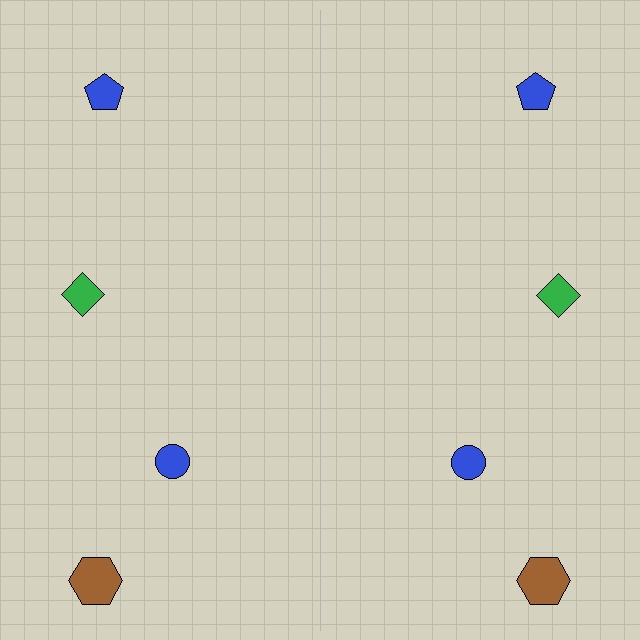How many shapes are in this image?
There are 8 shapes in this image.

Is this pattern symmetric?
Yes, this pattern has bilateral (reflection) symmetry.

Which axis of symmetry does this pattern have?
The pattern has a vertical axis of symmetry running through the center of the image.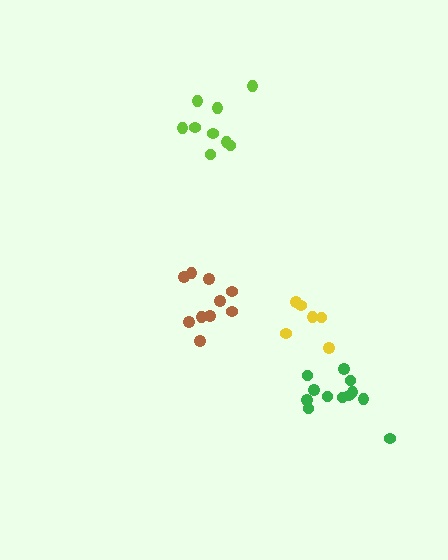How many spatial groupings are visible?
There are 4 spatial groupings.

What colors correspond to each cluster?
The clusters are colored: yellow, green, lime, brown.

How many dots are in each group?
Group 1: 6 dots, Group 2: 12 dots, Group 3: 9 dots, Group 4: 10 dots (37 total).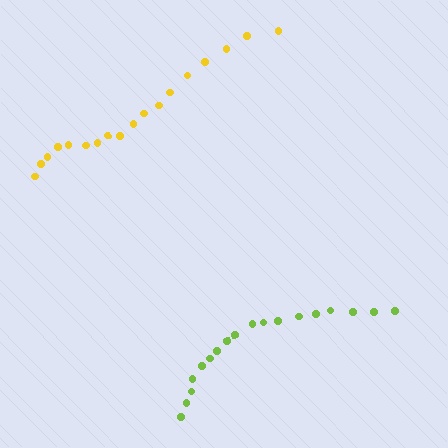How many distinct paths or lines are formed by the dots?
There are 2 distinct paths.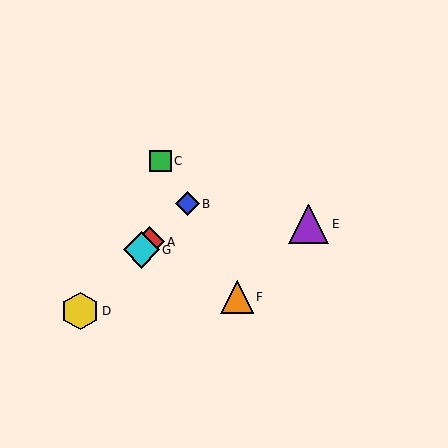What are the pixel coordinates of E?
Object E is at (309, 224).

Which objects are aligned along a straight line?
Objects A, B, D, G are aligned along a straight line.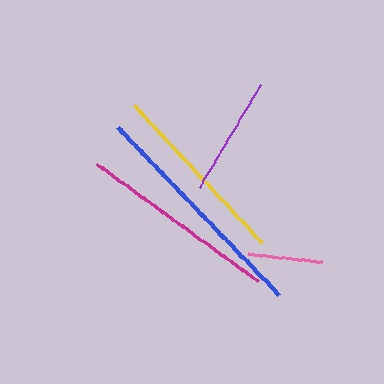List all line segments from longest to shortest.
From longest to shortest: blue, magenta, yellow, purple, pink.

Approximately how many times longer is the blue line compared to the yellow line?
The blue line is approximately 1.2 times the length of the yellow line.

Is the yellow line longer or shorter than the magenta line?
The magenta line is longer than the yellow line.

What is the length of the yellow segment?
The yellow segment is approximately 189 pixels long.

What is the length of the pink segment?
The pink segment is approximately 74 pixels long.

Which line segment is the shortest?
The pink line is the shortest at approximately 74 pixels.